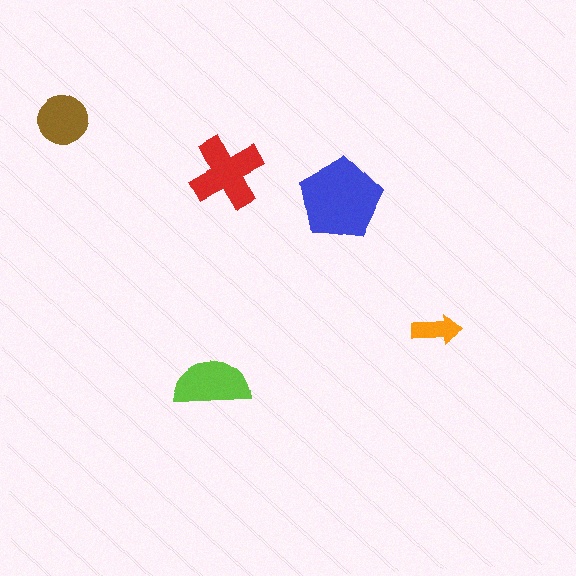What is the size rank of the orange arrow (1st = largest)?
5th.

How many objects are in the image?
There are 5 objects in the image.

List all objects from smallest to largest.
The orange arrow, the brown circle, the lime semicircle, the red cross, the blue pentagon.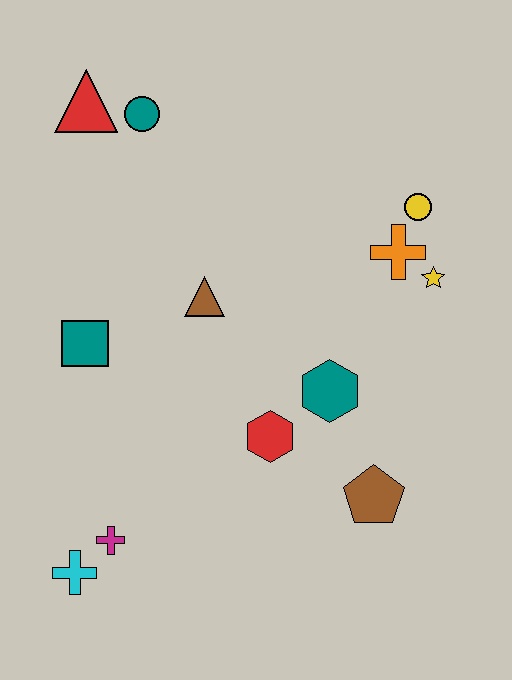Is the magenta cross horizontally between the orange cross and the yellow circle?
No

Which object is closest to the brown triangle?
The teal square is closest to the brown triangle.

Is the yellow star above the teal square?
Yes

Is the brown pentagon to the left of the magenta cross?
No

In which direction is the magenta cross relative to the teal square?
The magenta cross is below the teal square.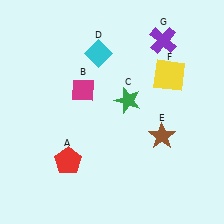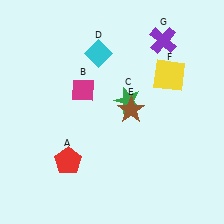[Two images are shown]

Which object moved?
The brown star (E) moved left.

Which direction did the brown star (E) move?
The brown star (E) moved left.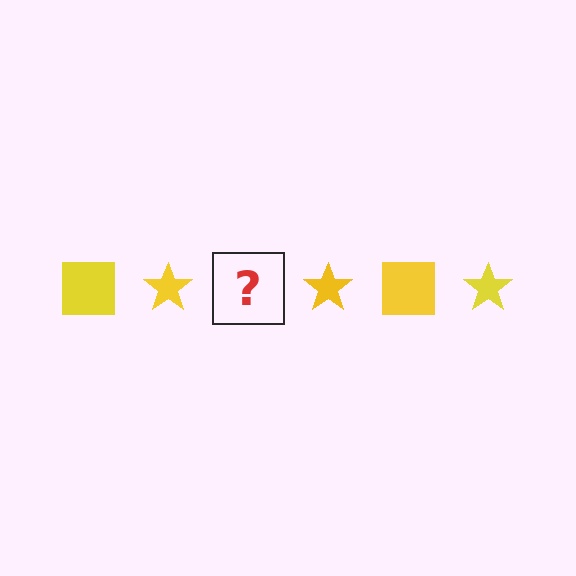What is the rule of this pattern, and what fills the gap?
The rule is that the pattern cycles through square, star shapes in yellow. The gap should be filled with a yellow square.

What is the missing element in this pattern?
The missing element is a yellow square.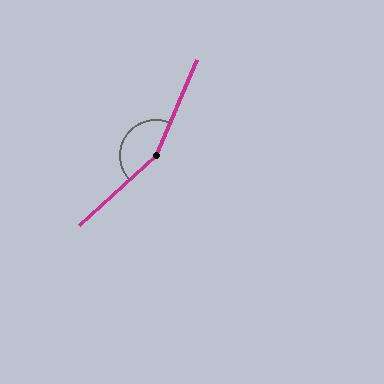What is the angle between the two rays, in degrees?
Approximately 156 degrees.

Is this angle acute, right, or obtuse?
It is obtuse.